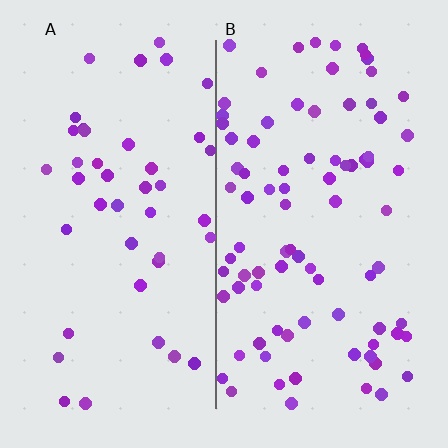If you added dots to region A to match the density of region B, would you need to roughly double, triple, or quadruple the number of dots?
Approximately double.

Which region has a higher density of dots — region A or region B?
B (the right).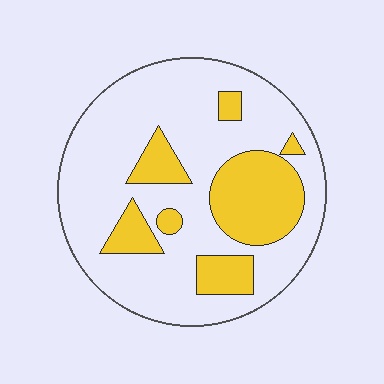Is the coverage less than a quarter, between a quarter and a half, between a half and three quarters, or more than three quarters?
Between a quarter and a half.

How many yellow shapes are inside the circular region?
7.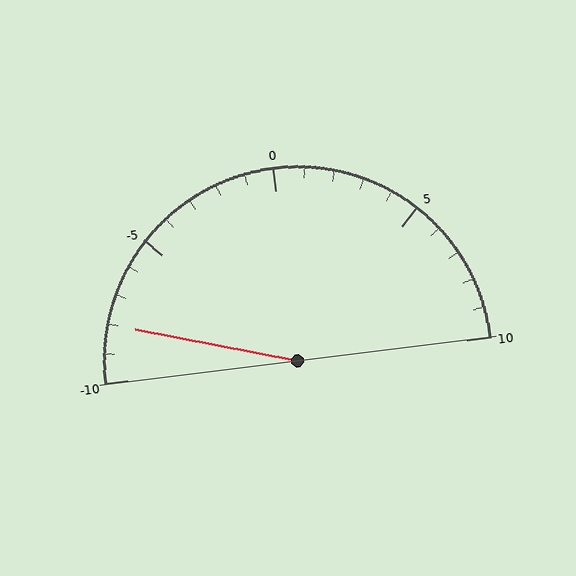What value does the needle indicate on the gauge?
The needle indicates approximately -8.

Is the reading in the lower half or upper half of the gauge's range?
The reading is in the lower half of the range (-10 to 10).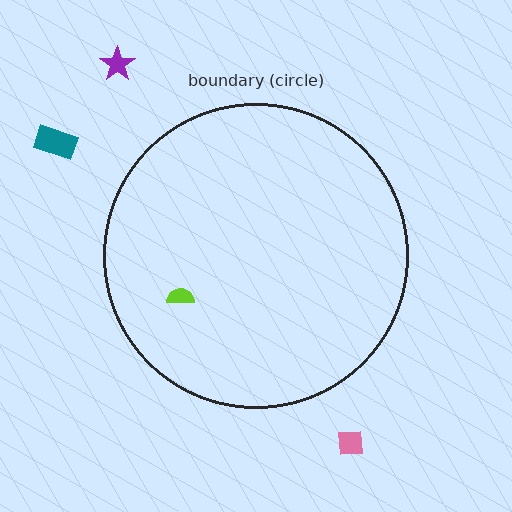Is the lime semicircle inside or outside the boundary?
Inside.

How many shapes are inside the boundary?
1 inside, 3 outside.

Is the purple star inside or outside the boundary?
Outside.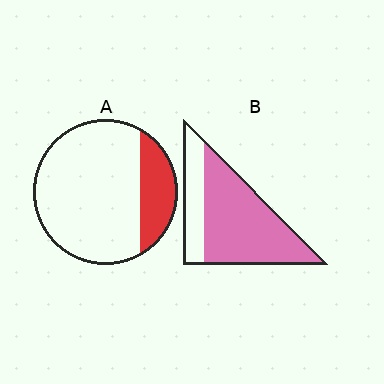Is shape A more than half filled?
No.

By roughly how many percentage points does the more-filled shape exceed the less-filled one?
By roughly 50 percentage points (B over A).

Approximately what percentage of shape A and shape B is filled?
A is approximately 20% and B is approximately 75%.